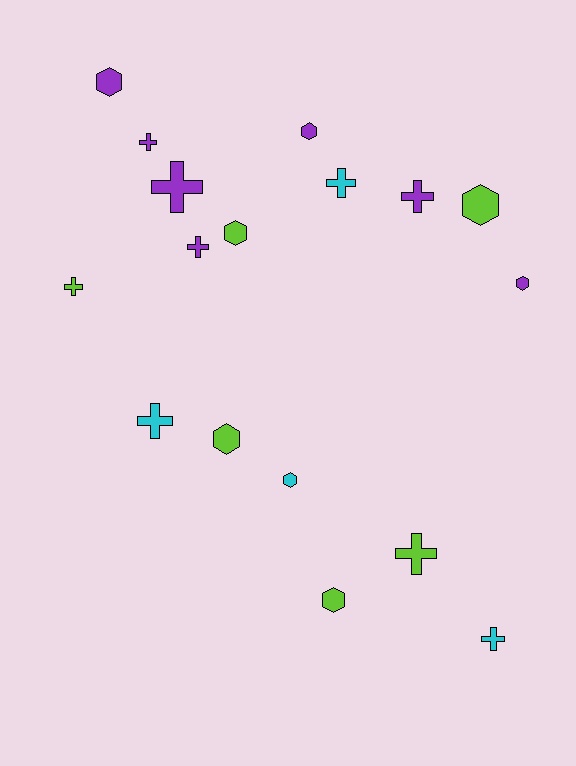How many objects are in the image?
There are 17 objects.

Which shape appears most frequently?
Cross, with 9 objects.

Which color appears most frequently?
Purple, with 7 objects.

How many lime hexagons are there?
There are 4 lime hexagons.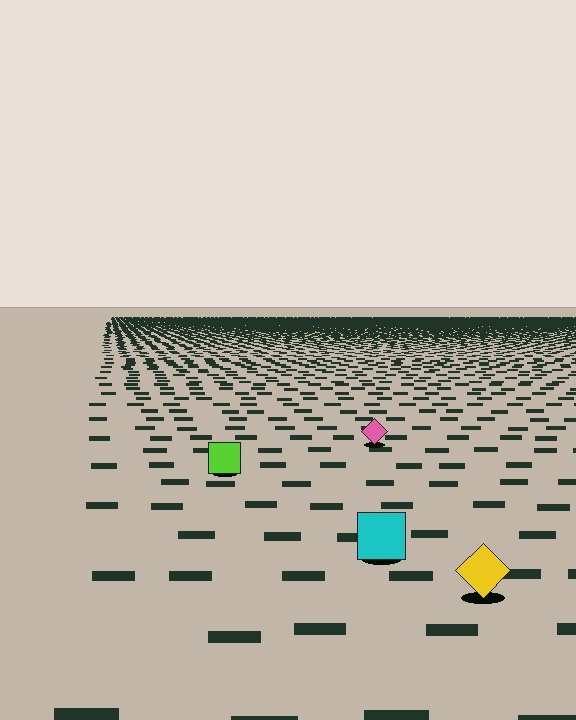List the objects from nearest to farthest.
From nearest to farthest: the yellow diamond, the cyan square, the lime square, the pink diamond.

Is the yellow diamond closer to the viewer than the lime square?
Yes. The yellow diamond is closer — you can tell from the texture gradient: the ground texture is coarser near it.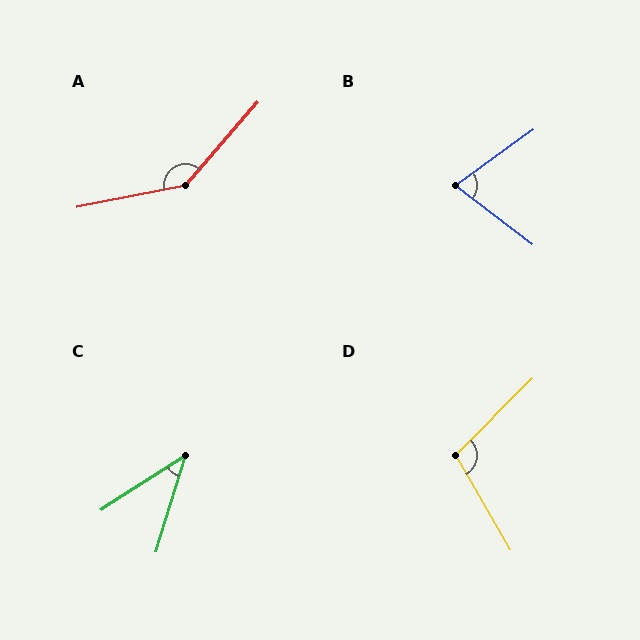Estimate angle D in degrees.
Approximately 105 degrees.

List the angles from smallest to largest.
C (40°), B (73°), D (105°), A (142°).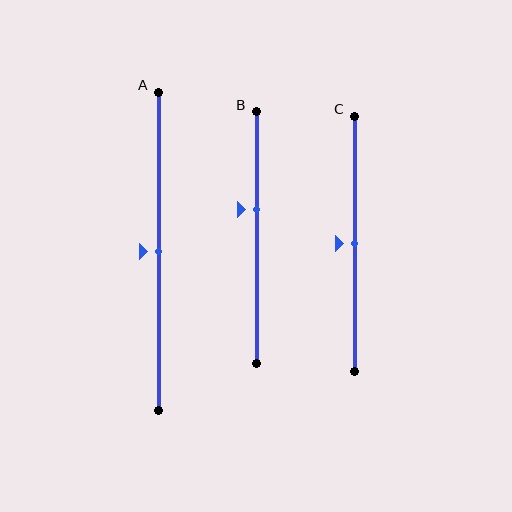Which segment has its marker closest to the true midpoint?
Segment A has its marker closest to the true midpoint.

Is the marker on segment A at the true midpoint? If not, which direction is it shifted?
Yes, the marker on segment A is at the true midpoint.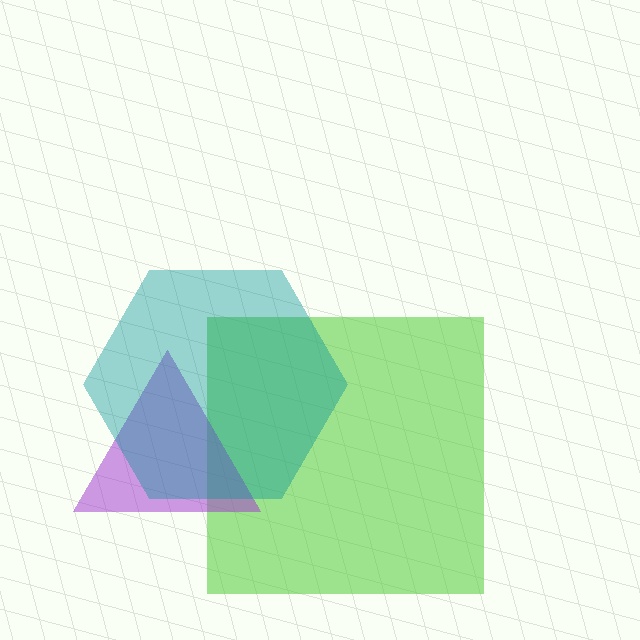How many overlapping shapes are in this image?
There are 3 overlapping shapes in the image.